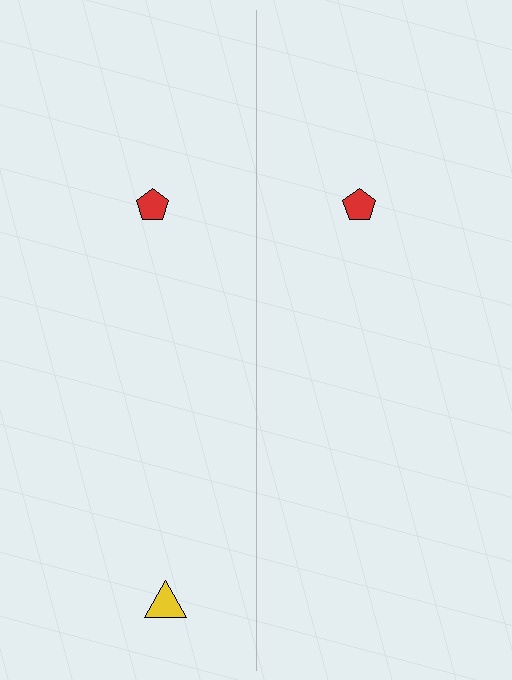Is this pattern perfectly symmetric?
No, the pattern is not perfectly symmetric. A yellow triangle is missing from the right side.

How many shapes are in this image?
There are 3 shapes in this image.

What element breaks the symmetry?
A yellow triangle is missing from the right side.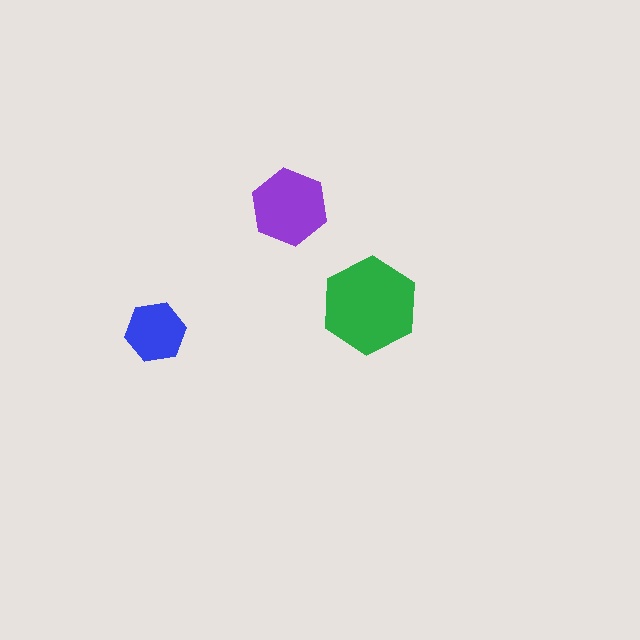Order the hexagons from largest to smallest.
the green one, the purple one, the blue one.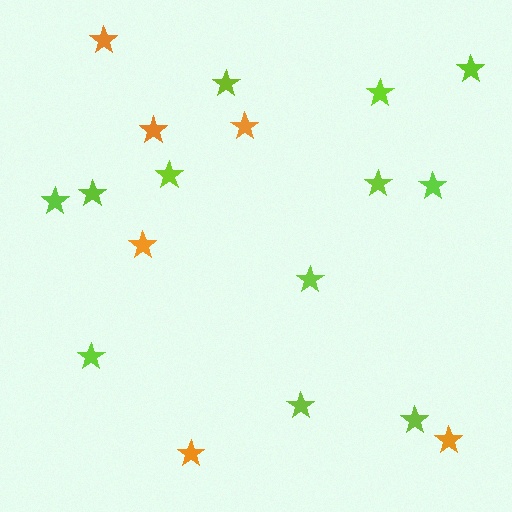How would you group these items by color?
There are 2 groups: one group of lime stars (12) and one group of orange stars (6).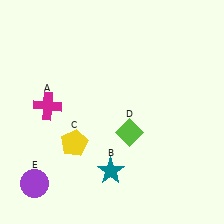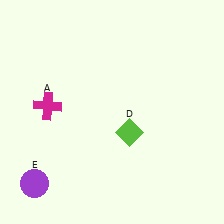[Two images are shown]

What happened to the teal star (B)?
The teal star (B) was removed in Image 2. It was in the bottom-left area of Image 1.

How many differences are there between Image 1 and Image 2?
There are 2 differences between the two images.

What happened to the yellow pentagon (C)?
The yellow pentagon (C) was removed in Image 2. It was in the bottom-left area of Image 1.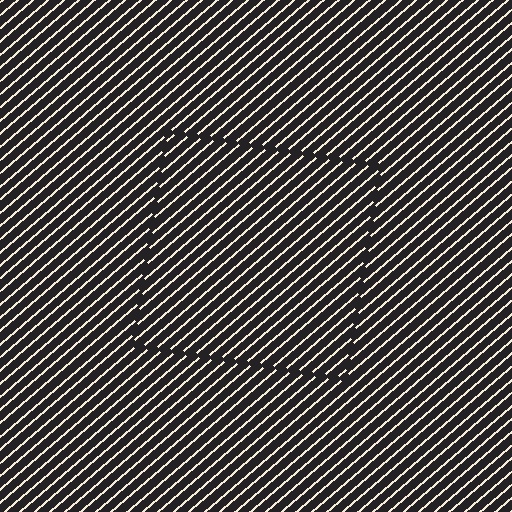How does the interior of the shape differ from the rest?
The interior of the shape contains the same grating, shifted by half a period — the contour is defined by the phase discontinuity where line-ends from the inner and outer gratings abut.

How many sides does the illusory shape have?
4 sides — the line-ends trace a square.